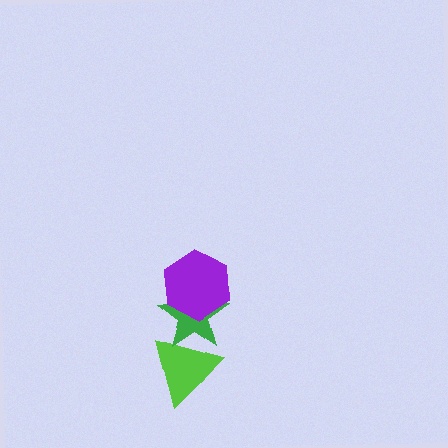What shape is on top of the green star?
The purple hexagon is on top of the green star.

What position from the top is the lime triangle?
The lime triangle is 3rd from the top.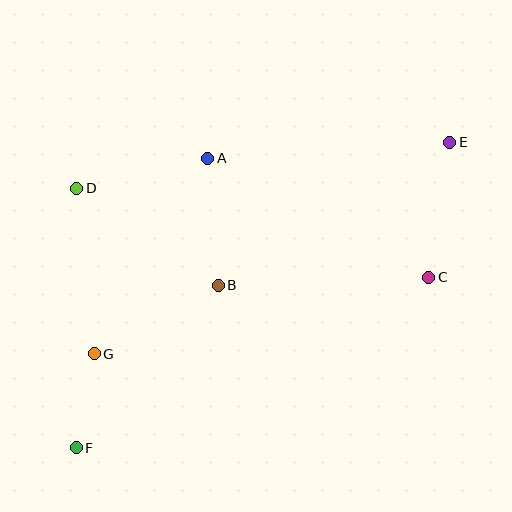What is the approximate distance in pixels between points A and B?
The distance between A and B is approximately 127 pixels.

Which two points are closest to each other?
Points F and G are closest to each other.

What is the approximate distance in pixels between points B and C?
The distance between B and C is approximately 211 pixels.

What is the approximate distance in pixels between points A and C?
The distance between A and C is approximately 251 pixels.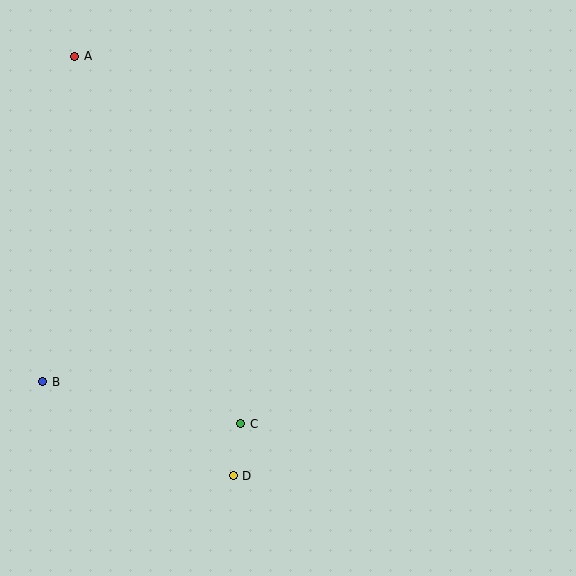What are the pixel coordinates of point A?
Point A is at (75, 56).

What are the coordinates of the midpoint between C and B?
The midpoint between C and B is at (142, 403).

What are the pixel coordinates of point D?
Point D is at (233, 476).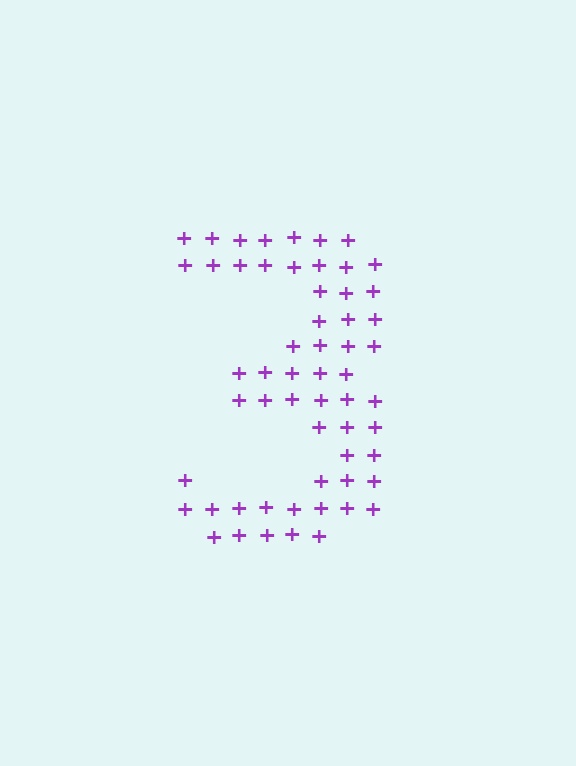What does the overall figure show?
The overall figure shows the digit 3.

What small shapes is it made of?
It is made of small plus signs.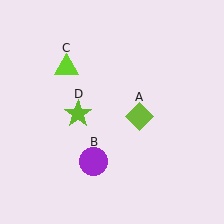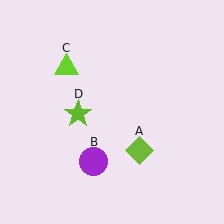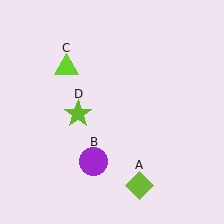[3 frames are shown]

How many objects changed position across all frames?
1 object changed position: lime diamond (object A).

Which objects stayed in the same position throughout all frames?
Purple circle (object B) and lime triangle (object C) and lime star (object D) remained stationary.